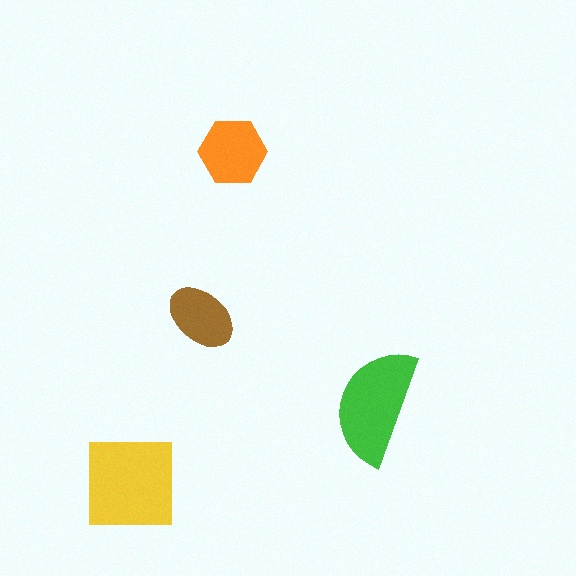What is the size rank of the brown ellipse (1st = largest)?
4th.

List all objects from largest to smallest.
The yellow square, the green semicircle, the orange hexagon, the brown ellipse.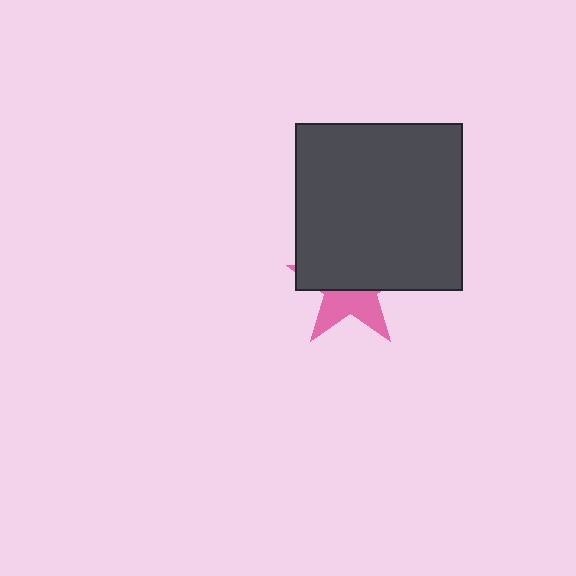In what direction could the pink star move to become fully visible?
The pink star could move down. That would shift it out from behind the dark gray square entirely.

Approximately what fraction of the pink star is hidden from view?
Roughly 59% of the pink star is hidden behind the dark gray square.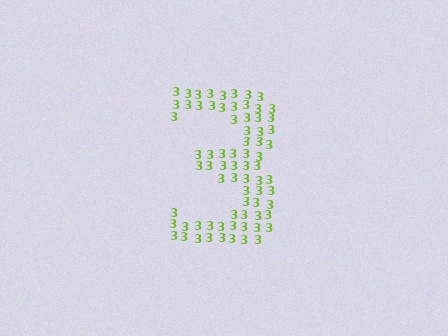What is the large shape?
The large shape is the digit 3.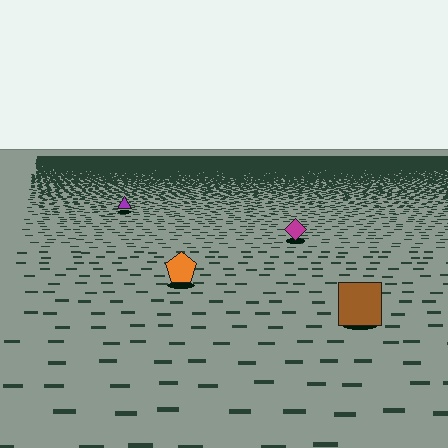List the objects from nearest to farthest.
From nearest to farthest: the brown square, the orange pentagon, the magenta diamond, the purple triangle.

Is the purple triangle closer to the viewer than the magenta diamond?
No. The magenta diamond is closer — you can tell from the texture gradient: the ground texture is coarser near it.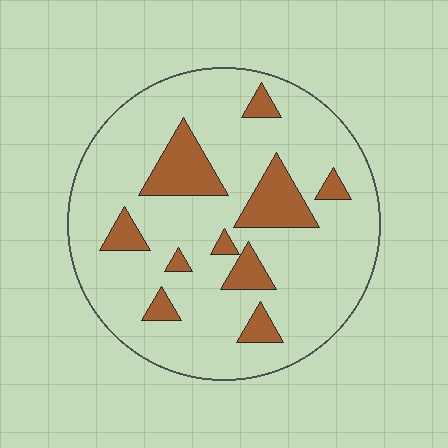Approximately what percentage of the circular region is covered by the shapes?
Approximately 15%.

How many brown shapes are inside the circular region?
10.